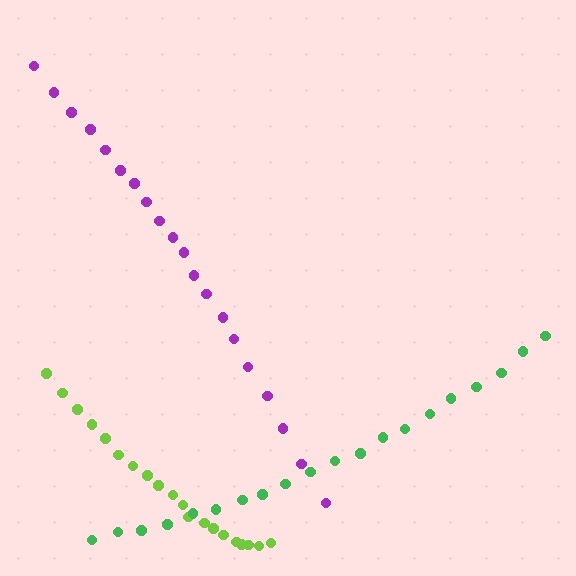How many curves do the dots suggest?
There are 3 distinct paths.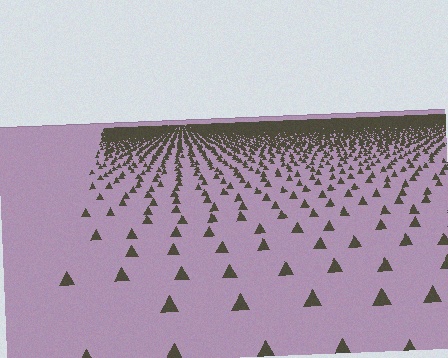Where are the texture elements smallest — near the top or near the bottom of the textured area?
Near the top.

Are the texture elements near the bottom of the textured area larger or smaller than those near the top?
Larger. Near the bottom, elements are closer to the viewer and appear at a bigger on-screen size.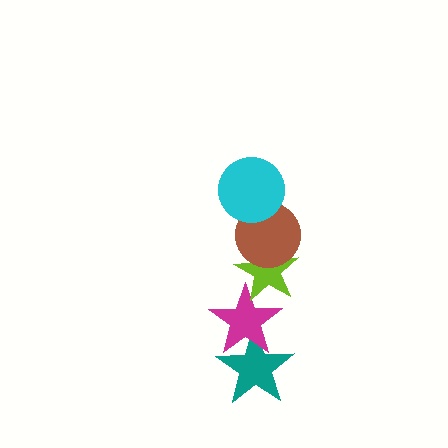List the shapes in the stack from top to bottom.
From top to bottom: the cyan circle, the brown circle, the lime star, the magenta star, the teal star.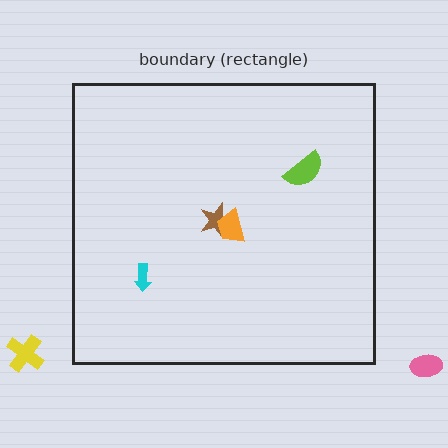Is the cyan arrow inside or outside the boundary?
Inside.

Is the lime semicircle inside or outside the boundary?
Inside.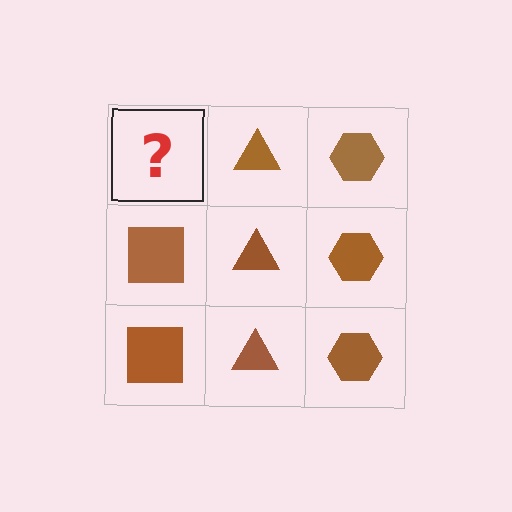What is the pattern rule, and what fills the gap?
The rule is that each column has a consistent shape. The gap should be filled with a brown square.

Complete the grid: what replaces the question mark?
The question mark should be replaced with a brown square.